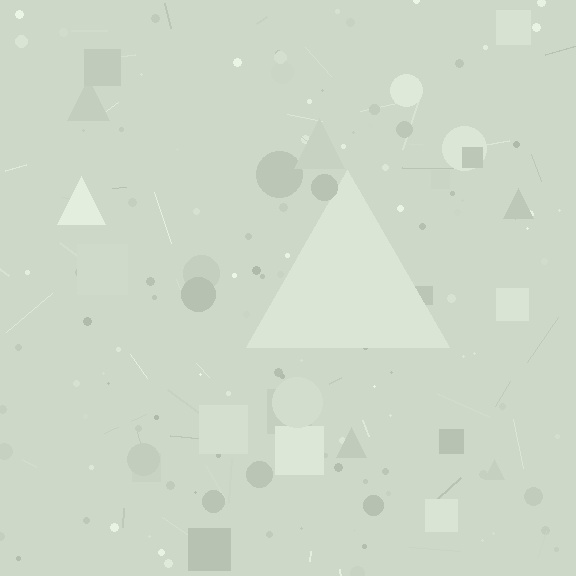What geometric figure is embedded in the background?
A triangle is embedded in the background.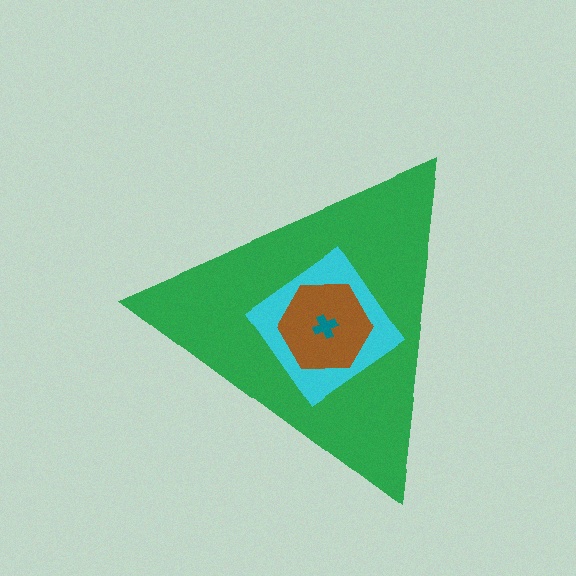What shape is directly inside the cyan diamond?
The brown hexagon.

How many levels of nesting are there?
4.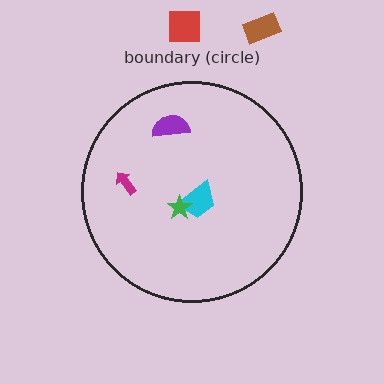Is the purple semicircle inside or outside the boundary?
Inside.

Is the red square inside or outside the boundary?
Outside.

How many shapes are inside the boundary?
4 inside, 2 outside.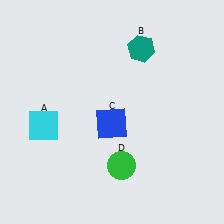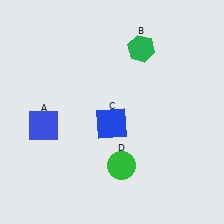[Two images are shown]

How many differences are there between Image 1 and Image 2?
There are 2 differences between the two images.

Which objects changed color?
A changed from cyan to blue. B changed from teal to green.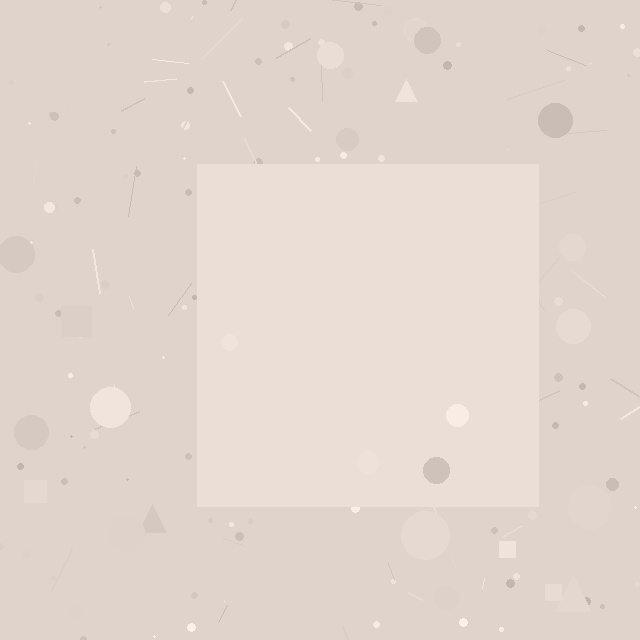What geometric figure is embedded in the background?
A square is embedded in the background.